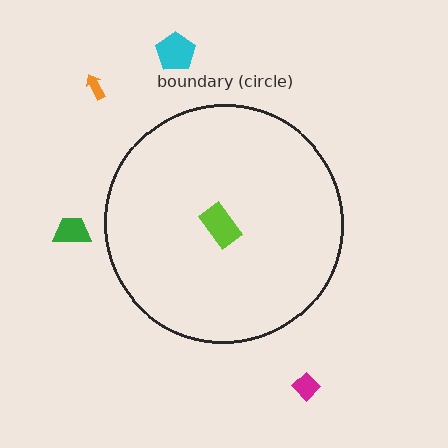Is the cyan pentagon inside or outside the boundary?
Outside.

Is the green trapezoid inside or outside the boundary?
Outside.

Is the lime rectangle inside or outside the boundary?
Inside.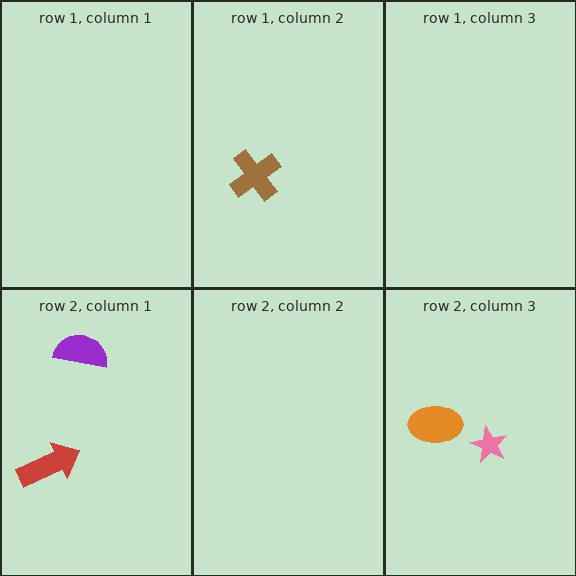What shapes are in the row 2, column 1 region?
The purple semicircle, the red arrow.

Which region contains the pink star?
The row 2, column 3 region.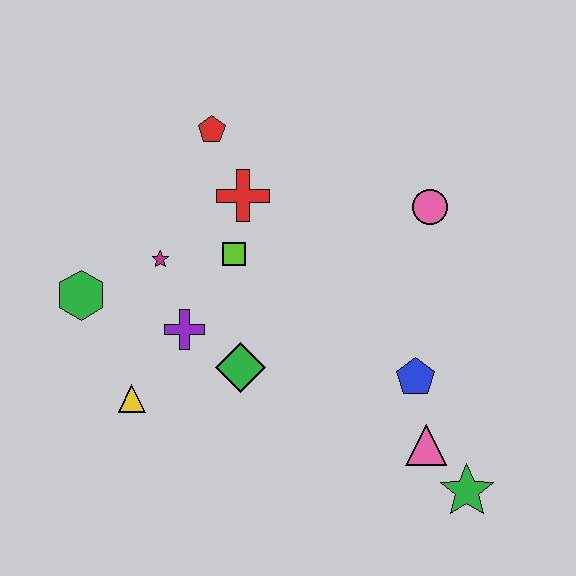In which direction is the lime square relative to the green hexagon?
The lime square is to the right of the green hexagon.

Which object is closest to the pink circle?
The blue pentagon is closest to the pink circle.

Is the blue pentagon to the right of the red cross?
Yes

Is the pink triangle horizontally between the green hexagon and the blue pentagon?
No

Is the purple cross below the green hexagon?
Yes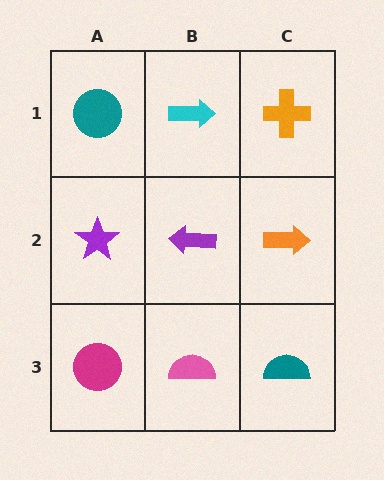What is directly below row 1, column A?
A purple star.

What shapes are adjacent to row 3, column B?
A purple arrow (row 2, column B), a magenta circle (row 3, column A), a teal semicircle (row 3, column C).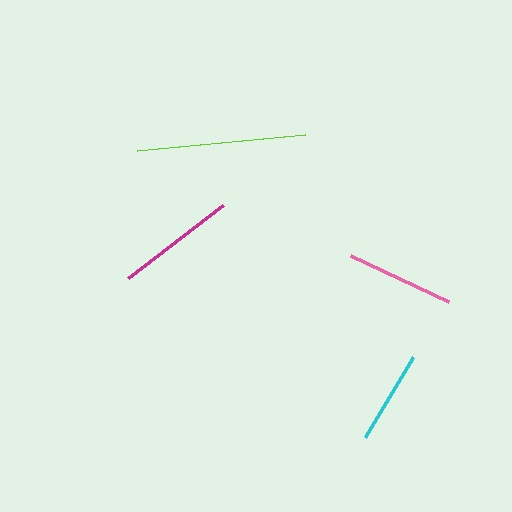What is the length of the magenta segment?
The magenta segment is approximately 120 pixels long.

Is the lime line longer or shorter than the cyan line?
The lime line is longer than the cyan line.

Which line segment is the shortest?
The cyan line is the shortest at approximately 94 pixels.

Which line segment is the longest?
The lime line is the longest at approximately 169 pixels.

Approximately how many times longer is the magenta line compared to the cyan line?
The magenta line is approximately 1.3 times the length of the cyan line.